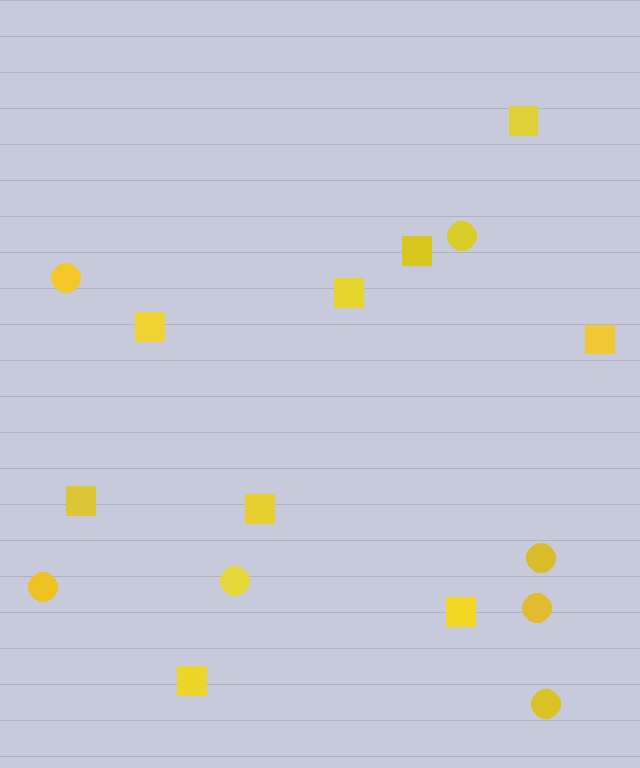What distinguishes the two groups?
There are 2 groups: one group of circles (7) and one group of squares (9).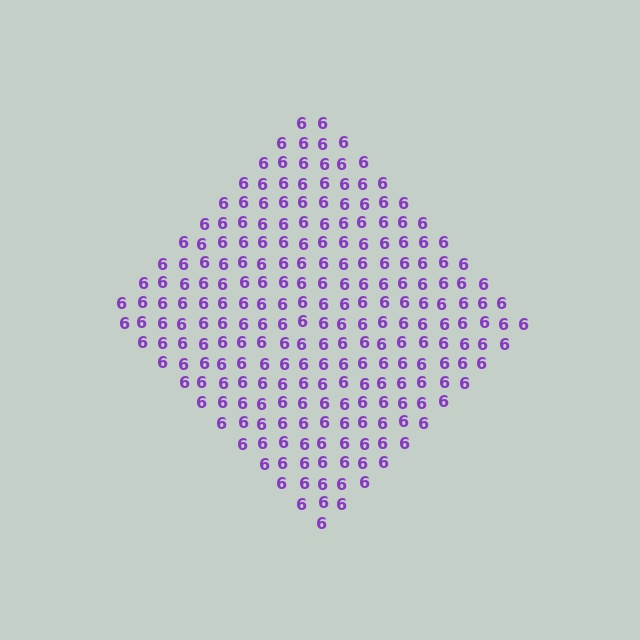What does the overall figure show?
The overall figure shows a diamond.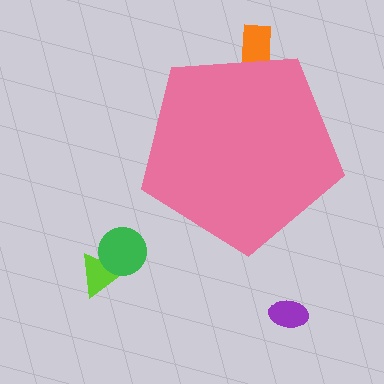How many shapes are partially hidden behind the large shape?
1 shape is partially hidden.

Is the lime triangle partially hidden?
No, the lime triangle is fully visible.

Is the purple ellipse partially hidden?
No, the purple ellipse is fully visible.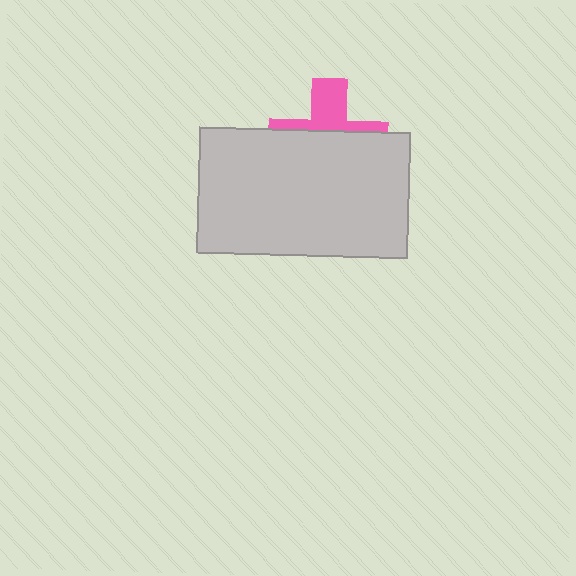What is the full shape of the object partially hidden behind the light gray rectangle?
The partially hidden object is a pink cross.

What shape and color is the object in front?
The object in front is a light gray rectangle.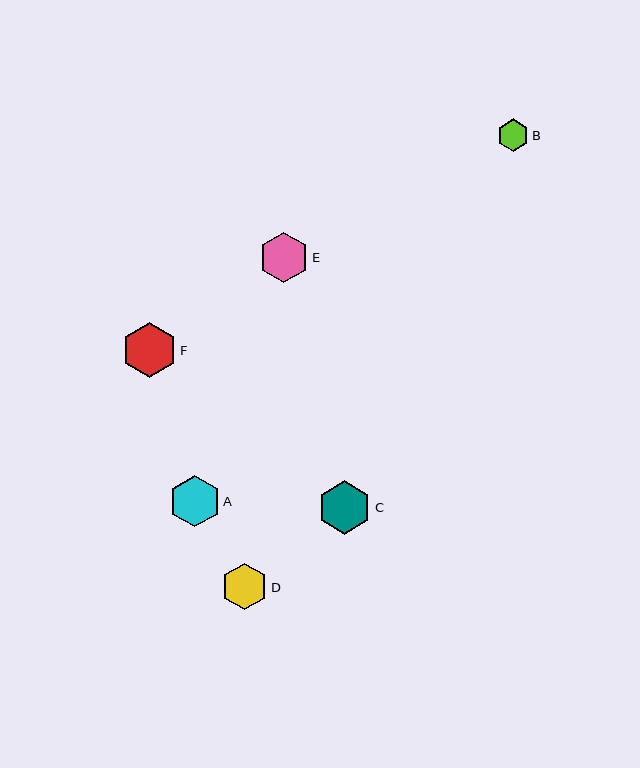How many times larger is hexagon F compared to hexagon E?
Hexagon F is approximately 1.1 times the size of hexagon E.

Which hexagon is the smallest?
Hexagon B is the smallest with a size of approximately 32 pixels.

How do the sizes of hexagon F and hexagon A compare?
Hexagon F and hexagon A are approximately the same size.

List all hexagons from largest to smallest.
From largest to smallest: F, C, A, E, D, B.